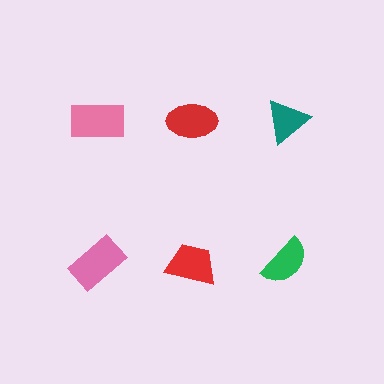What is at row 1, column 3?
A teal triangle.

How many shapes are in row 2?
3 shapes.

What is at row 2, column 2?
A red trapezoid.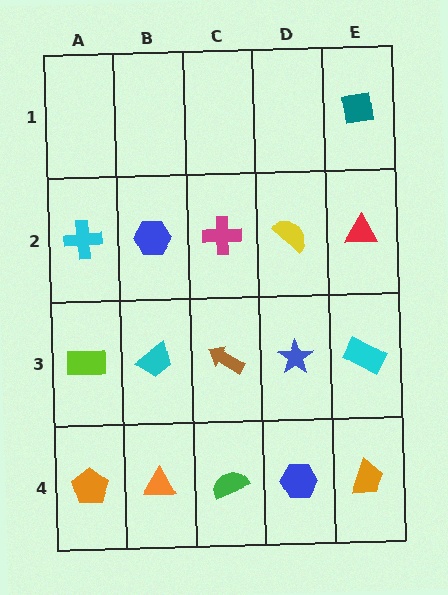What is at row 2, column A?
A cyan cross.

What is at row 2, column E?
A red triangle.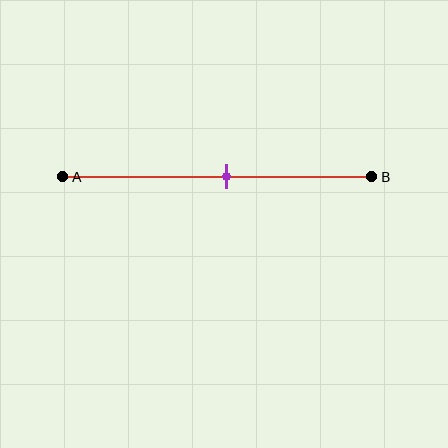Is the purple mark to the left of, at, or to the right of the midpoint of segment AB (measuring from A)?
The purple mark is approximately at the midpoint of segment AB.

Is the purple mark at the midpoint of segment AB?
Yes, the mark is approximately at the midpoint.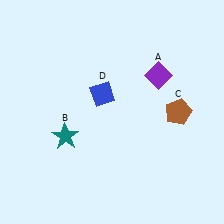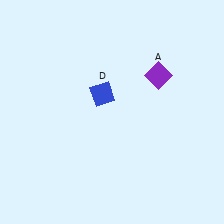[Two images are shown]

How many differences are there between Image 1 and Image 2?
There are 2 differences between the two images.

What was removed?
The brown pentagon (C), the teal star (B) were removed in Image 2.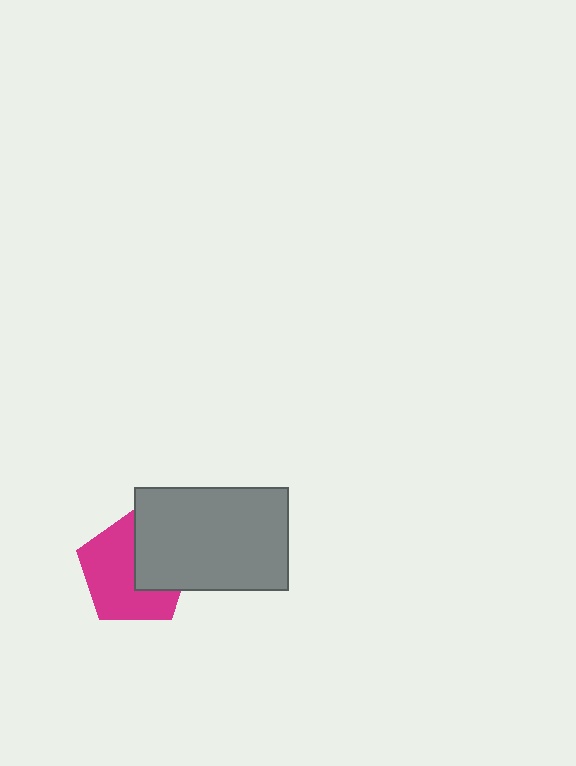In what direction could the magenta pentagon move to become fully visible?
The magenta pentagon could move left. That would shift it out from behind the gray rectangle entirely.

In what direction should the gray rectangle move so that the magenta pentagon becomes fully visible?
The gray rectangle should move right. That is the shortest direction to clear the overlap and leave the magenta pentagon fully visible.